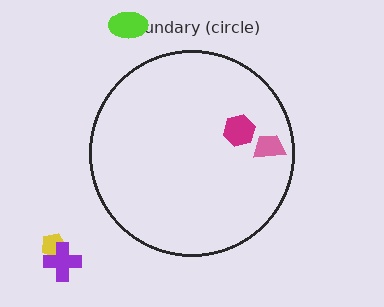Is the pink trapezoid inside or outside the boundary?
Inside.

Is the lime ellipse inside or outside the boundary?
Outside.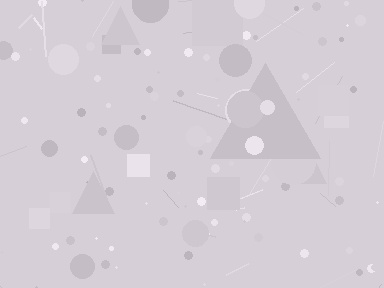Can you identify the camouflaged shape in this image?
The camouflaged shape is a triangle.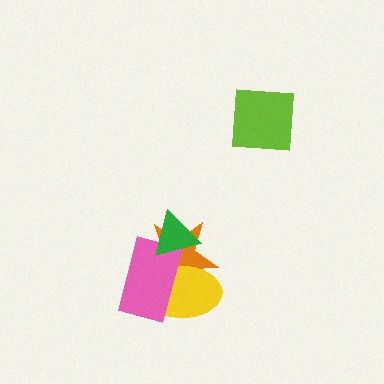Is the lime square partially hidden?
No, no other shape covers it.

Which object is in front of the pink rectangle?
The green triangle is in front of the pink rectangle.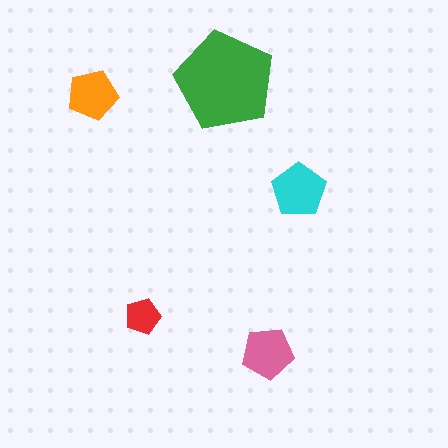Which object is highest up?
The green pentagon is topmost.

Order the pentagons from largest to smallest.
the green one, the cyan one, the pink one, the orange one, the red one.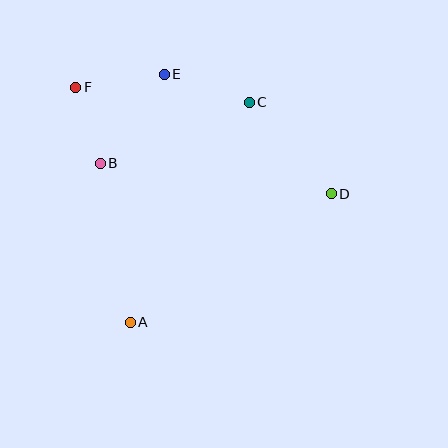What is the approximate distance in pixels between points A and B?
The distance between A and B is approximately 162 pixels.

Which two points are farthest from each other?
Points D and F are farthest from each other.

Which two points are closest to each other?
Points B and F are closest to each other.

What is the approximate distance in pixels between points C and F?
The distance between C and F is approximately 174 pixels.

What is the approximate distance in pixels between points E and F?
The distance between E and F is approximately 90 pixels.